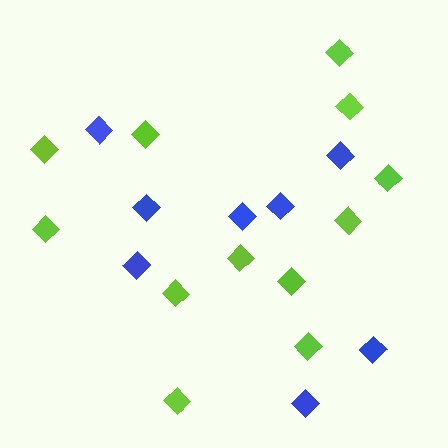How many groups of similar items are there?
There are 2 groups: one group of lime diamonds (12) and one group of blue diamonds (8).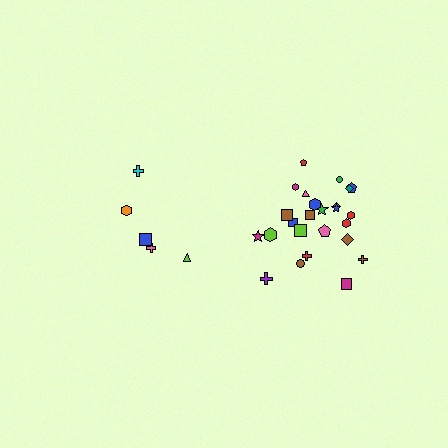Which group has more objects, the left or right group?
The right group.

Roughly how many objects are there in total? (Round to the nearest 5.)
Roughly 30 objects in total.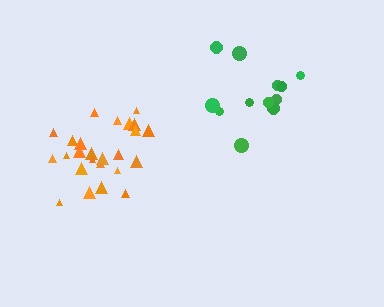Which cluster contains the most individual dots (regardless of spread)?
Orange (25).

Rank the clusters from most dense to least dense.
orange, green.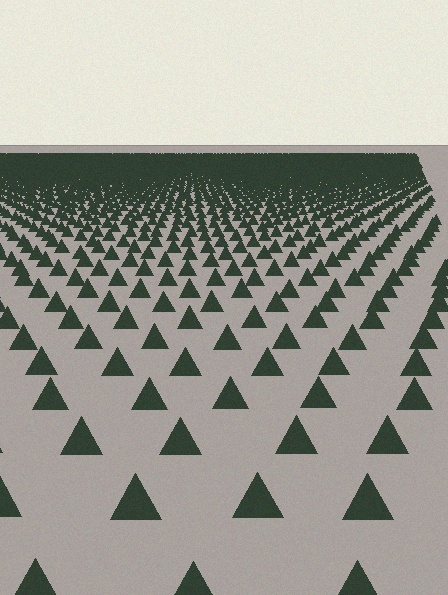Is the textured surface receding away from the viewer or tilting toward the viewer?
The surface is receding away from the viewer. Texture elements get smaller and denser toward the top.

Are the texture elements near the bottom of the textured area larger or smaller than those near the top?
Larger. Near the bottom, elements are closer to the viewer and appear at a bigger on-screen size.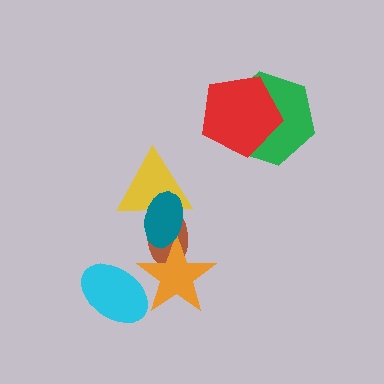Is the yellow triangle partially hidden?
Yes, it is partially covered by another shape.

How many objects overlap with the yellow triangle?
2 objects overlap with the yellow triangle.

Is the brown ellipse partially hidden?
Yes, it is partially covered by another shape.